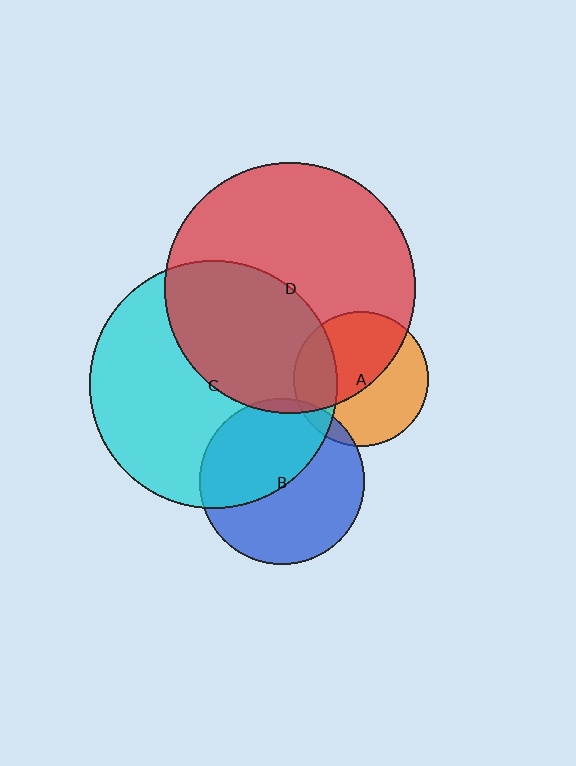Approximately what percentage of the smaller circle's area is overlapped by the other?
Approximately 55%.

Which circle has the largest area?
Circle D (red).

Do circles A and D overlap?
Yes.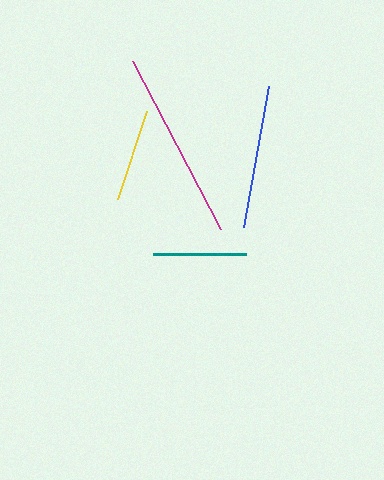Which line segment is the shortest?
The yellow line is the shortest at approximately 92 pixels.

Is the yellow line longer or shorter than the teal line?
The teal line is longer than the yellow line.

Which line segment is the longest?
The magenta line is the longest at approximately 190 pixels.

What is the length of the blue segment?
The blue segment is approximately 143 pixels long.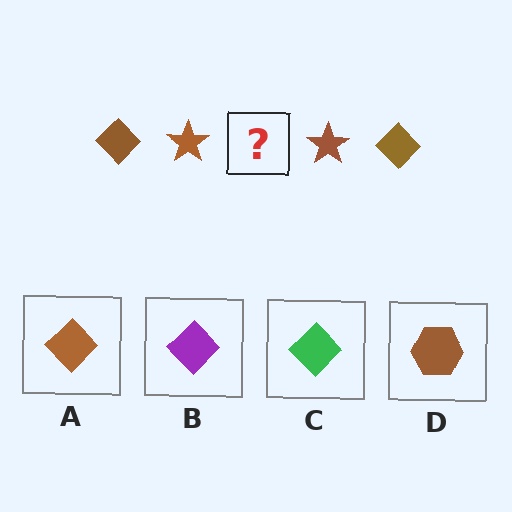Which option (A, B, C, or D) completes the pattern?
A.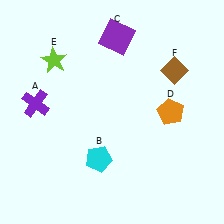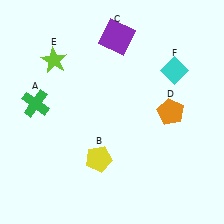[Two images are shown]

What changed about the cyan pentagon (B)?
In Image 1, B is cyan. In Image 2, it changed to yellow.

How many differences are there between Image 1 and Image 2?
There are 3 differences between the two images.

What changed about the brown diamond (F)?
In Image 1, F is brown. In Image 2, it changed to cyan.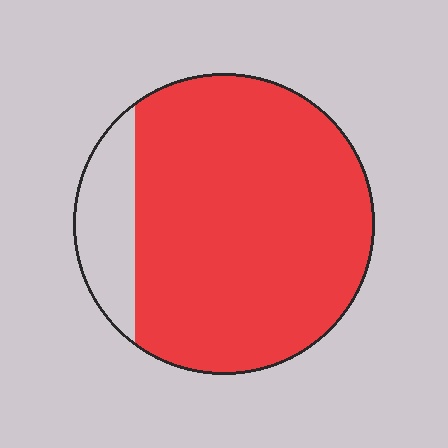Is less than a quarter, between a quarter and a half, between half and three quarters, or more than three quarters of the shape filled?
More than three quarters.